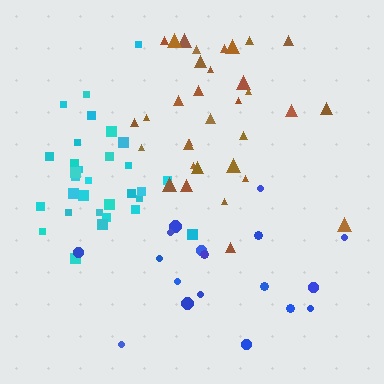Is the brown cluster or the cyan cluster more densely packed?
Cyan.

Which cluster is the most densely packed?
Cyan.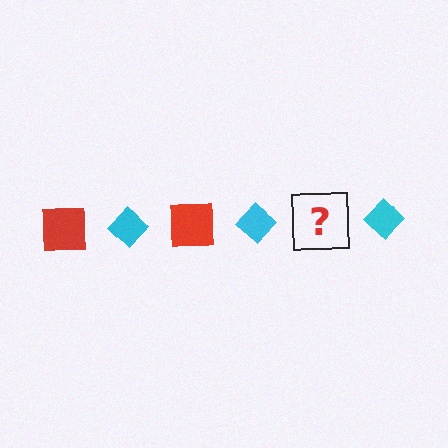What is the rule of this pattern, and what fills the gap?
The rule is that the pattern alternates between red square and cyan diamond. The gap should be filled with a red square.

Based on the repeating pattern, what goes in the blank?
The blank should be a red square.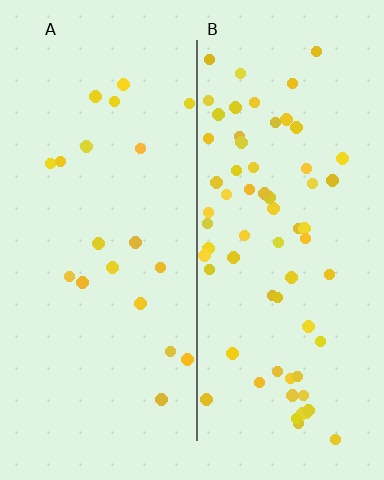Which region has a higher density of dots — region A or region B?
B (the right).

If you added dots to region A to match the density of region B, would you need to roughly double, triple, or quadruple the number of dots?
Approximately triple.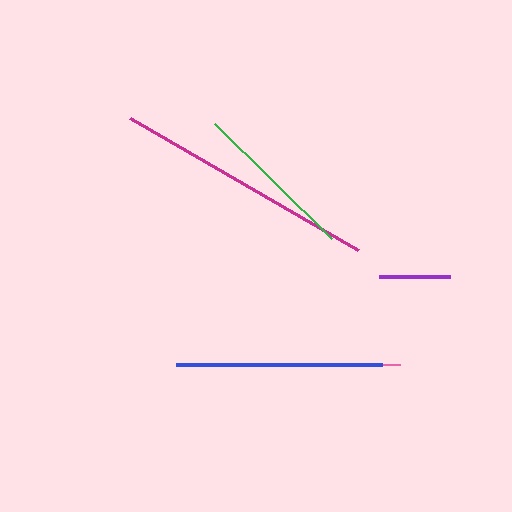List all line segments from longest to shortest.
From longest to shortest: magenta, pink, blue, green, purple.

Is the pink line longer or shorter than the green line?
The pink line is longer than the green line.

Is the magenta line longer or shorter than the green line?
The magenta line is longer than the green line.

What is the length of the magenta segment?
The magenta segment is approximately 264 pixels long.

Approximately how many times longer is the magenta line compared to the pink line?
The magenta line is approximately 1.2 times the length of the pink line.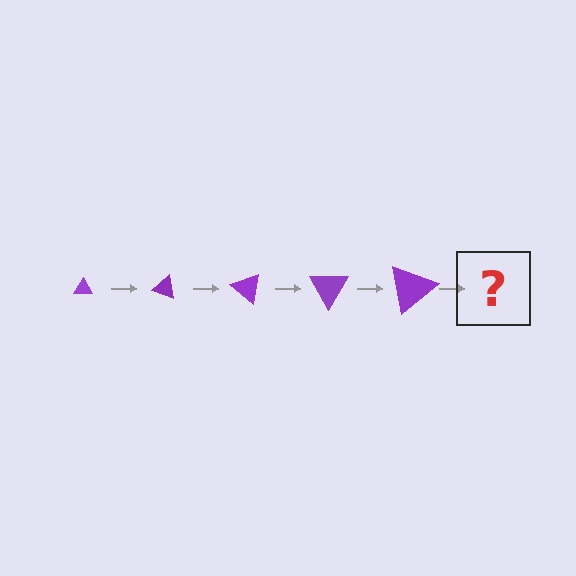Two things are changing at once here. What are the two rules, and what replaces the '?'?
The two rules are that the triangle grows larger each step and it rotates 20 degrees each step. The '?' should be a triangle, larger than the previous one and rotated 100 degrees from the start.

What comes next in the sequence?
The next element should be a triangle, larger than the previous one and rotated 100 degrees from the start.